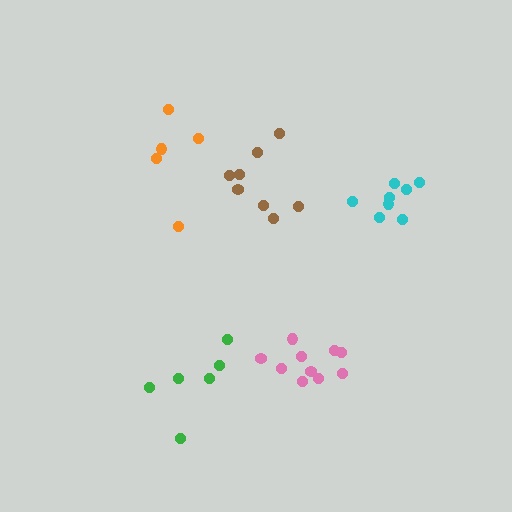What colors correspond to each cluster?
The clusters are colored: pink, orange, brown, green, cyan.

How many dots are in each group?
Group 1: 10 dots, Group 2: 5 dots, Group 3: 8 dots, Group 4: 6 dots, Group 5: 8 dots (37 total).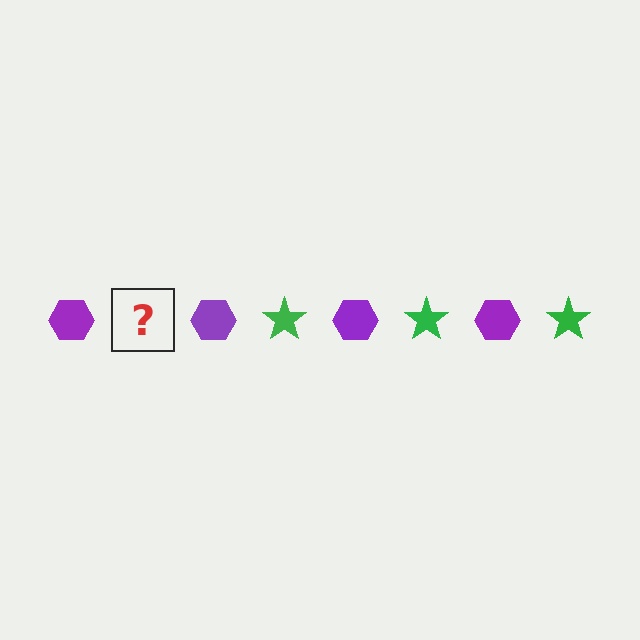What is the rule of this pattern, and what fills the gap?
The rule is that the pattern alternates between purple hexagon and green star. The gap should be filled with a green star.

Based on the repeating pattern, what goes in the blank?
The blank should be a green star.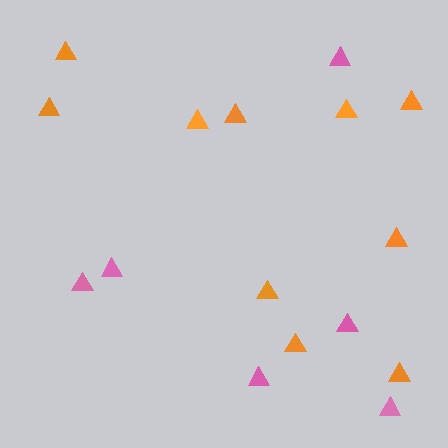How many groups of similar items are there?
There are 2 groups: one group of pink triangles (6) and one group of orange triangles (10).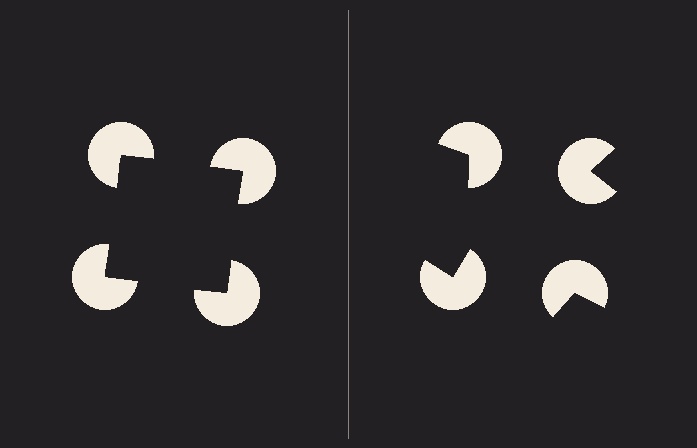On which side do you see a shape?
An illusory square appears on the left side. On the right side the wedge cuts are rotated, so no coherent shape forms.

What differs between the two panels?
The pac-man discs are positioned identically on both sides; only the wedge orientations differ. On the left they align to a square; on the right they are misaligned.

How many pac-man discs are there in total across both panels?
8 — 4 on each side.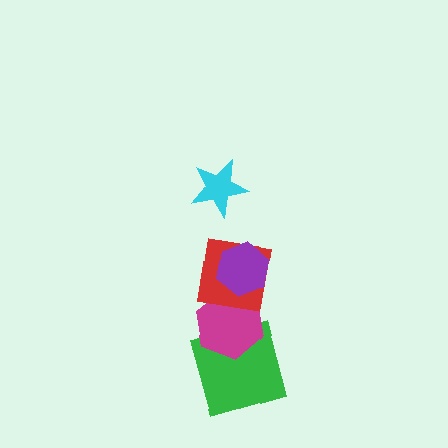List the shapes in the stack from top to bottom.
From top to bottom: the cyan star, the purple hexagon, the red square, the magenta hexagon, the green square.